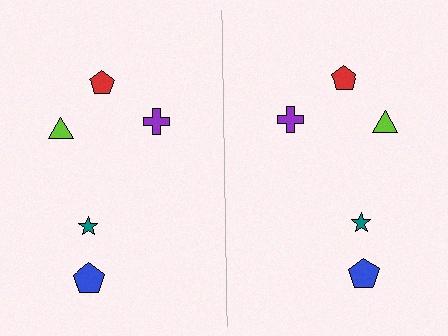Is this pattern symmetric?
Yes, this pattern has bilateral (reflection) symmetry.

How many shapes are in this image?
There are 10 shapes in this image.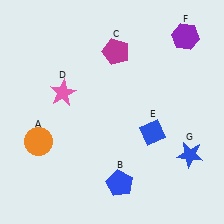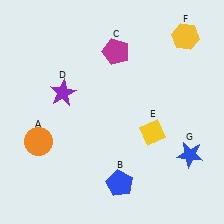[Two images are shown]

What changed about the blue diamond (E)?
In Image 1, E is blue. In Image 2, it changed to yellow.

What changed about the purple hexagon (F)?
In Image 1, F is purple. In Image 2, it changed to yellow.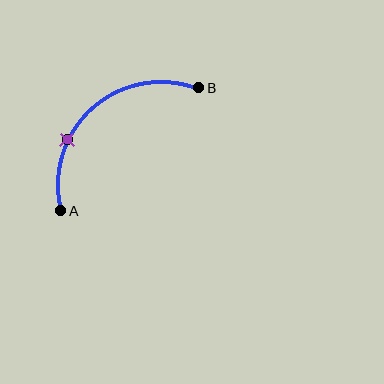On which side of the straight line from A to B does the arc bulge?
The arc bulges above and to the left of the straight line connecting A and B.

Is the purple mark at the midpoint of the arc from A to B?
No. The purple mark lies on the arc but is closer to endpoint A. The arc midpoint would be at the point on the curve equidistant along the arc from both A and B.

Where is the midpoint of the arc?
The arc midpoint is the point on the curve farthest from the straight line joining A and B. It sits above and to the left of that line.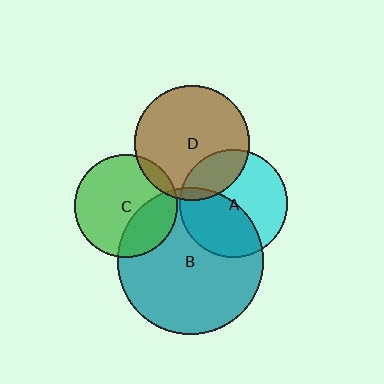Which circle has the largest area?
Circle B (teal).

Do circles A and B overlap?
Yes.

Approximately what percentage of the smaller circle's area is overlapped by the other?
Approximately 45%.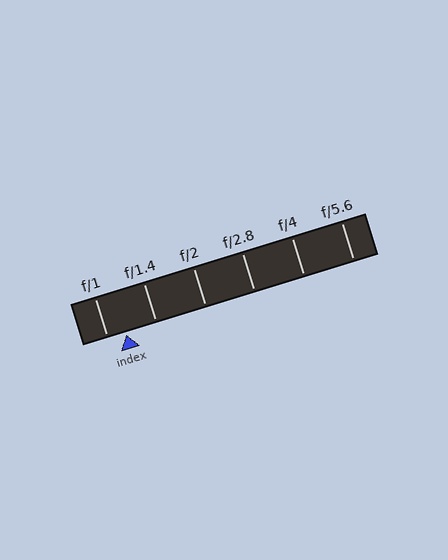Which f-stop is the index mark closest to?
The index mark is closest to f/1.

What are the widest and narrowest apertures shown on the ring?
The widest aperture shown is f/1 and the narrowest is f/5.6.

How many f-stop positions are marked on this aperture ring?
There are 6 f-stop positions marked.